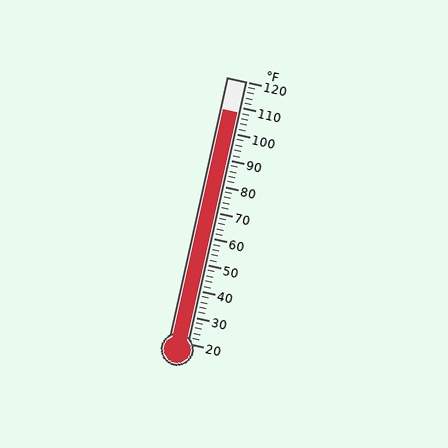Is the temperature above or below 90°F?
The temperature is above 90°F.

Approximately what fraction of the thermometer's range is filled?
The thermometer is filled to approximately 90% of its range.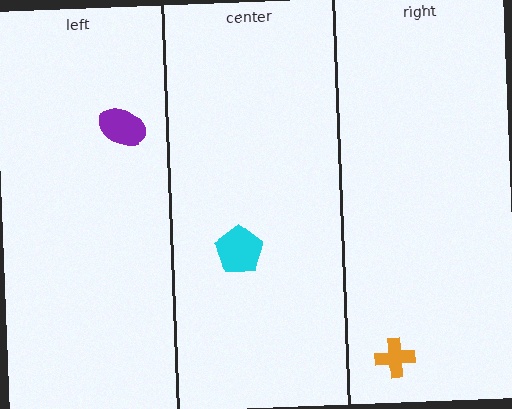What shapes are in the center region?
The cyan pentagon.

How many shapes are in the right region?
1.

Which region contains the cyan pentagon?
The center region.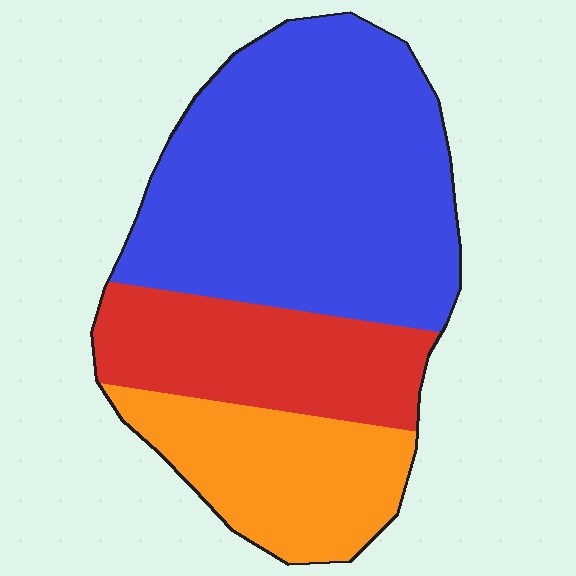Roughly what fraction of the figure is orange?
Orange takes up less than a quarter of the figure.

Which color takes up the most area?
Blue, at roughly 55%.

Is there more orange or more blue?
Blue.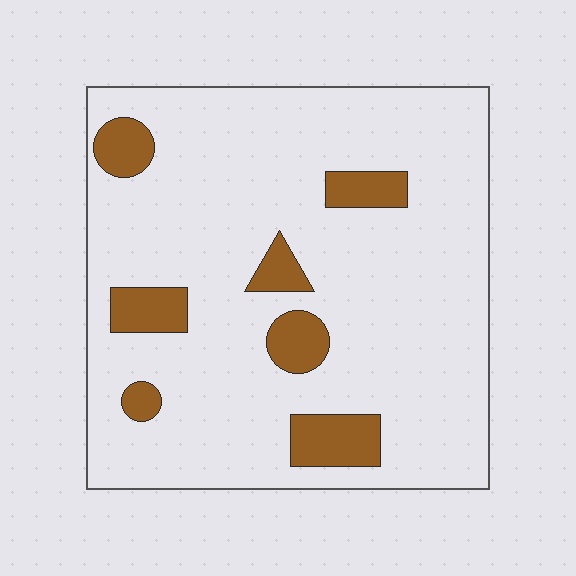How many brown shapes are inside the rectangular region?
7.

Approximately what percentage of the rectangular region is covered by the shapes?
Approximately 15%.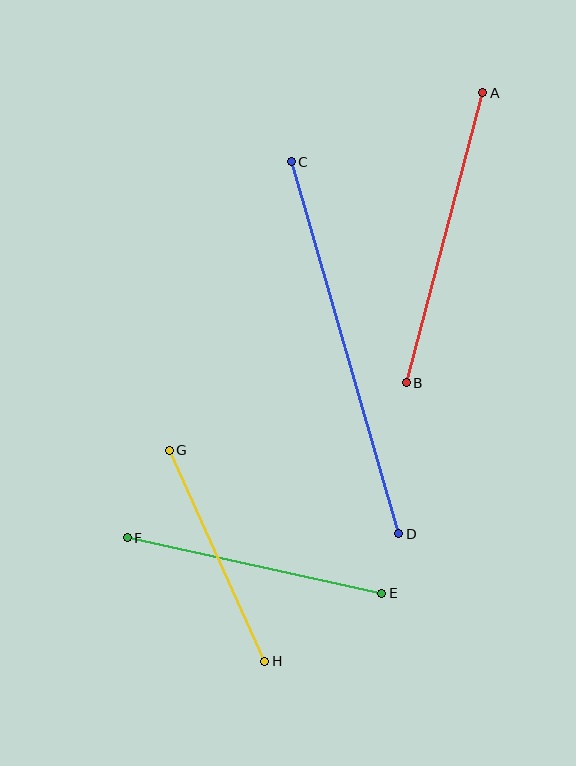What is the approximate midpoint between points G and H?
The midpoint is at approximately (217, 556) pixels.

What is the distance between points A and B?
The distance is approximately 300 pixels.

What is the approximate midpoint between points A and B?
The midpoint is at approximately (444, 238) pixels.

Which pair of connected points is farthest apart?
Points C and D are farthest apart.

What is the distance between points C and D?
The distance is approximately 388 pixels.